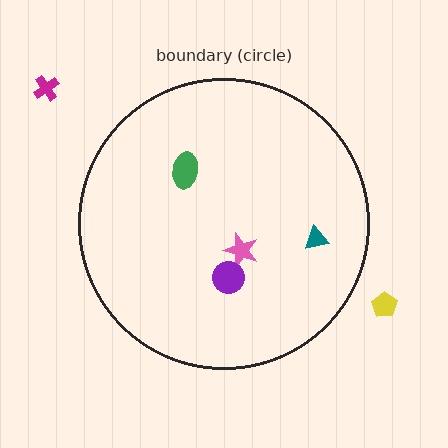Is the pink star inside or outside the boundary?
Inside.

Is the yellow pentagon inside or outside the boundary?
Outside.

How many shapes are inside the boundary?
4 inside, 2 outside.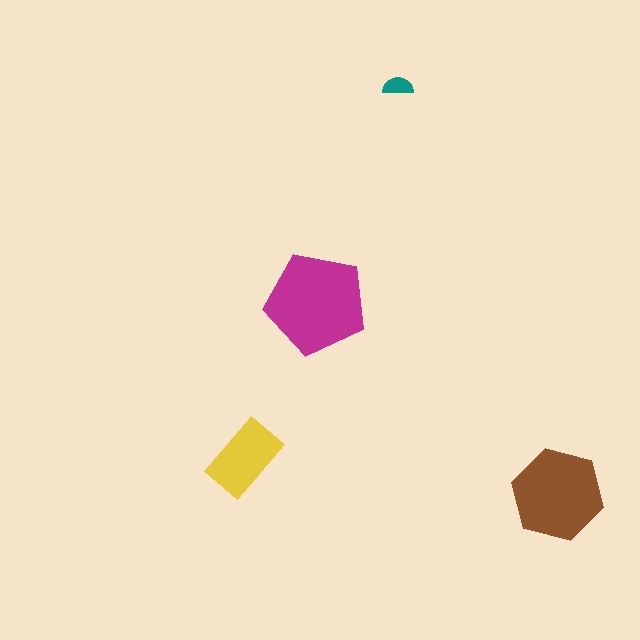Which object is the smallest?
The teal semicircle.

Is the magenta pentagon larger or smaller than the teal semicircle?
Larger.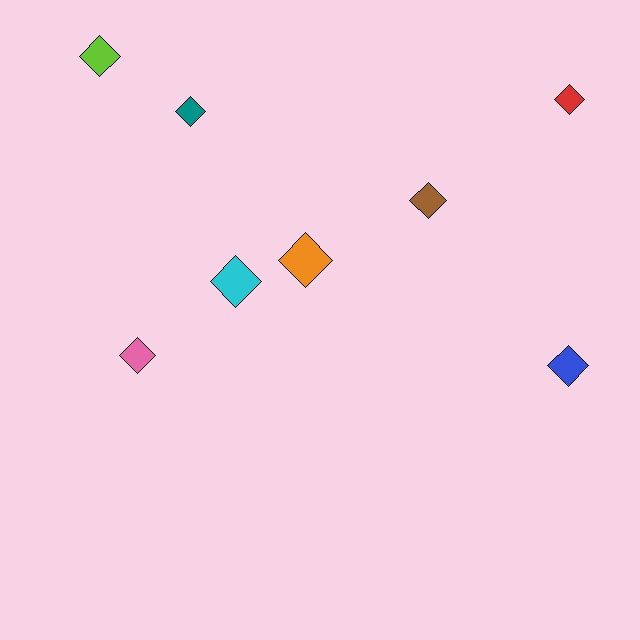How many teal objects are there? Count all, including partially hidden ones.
There is 1 teal object.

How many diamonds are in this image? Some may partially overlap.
There are 8 diamonds.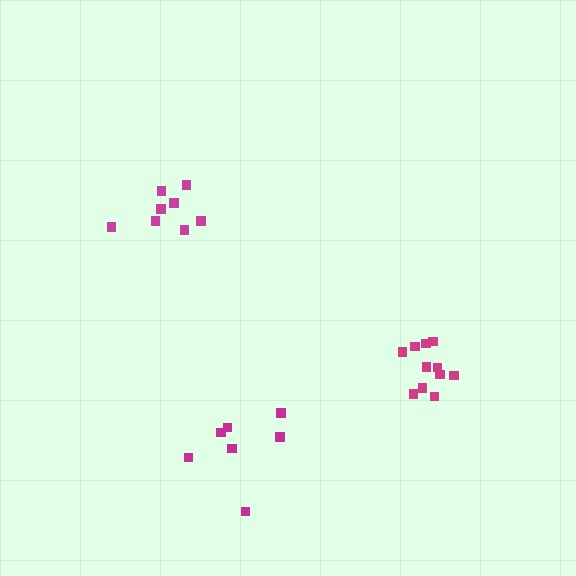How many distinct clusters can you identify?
There are 3 distinct clusters.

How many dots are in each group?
Group 1: 11 dots, Group 2: 7 dots, Group 3: 8 dots (26 total).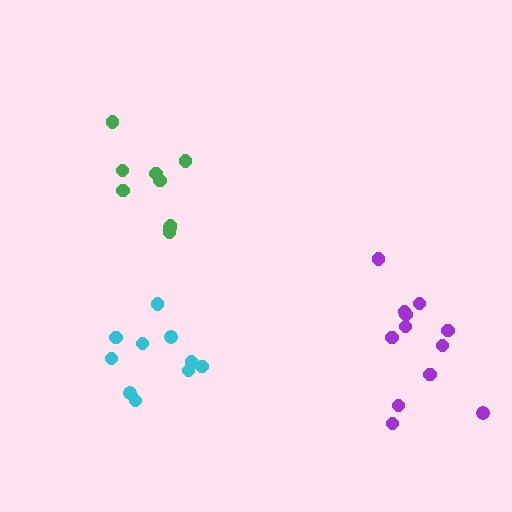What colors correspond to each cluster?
The clusters are colored: green, cyan, purple.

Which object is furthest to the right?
The purple cluster is rightmost.